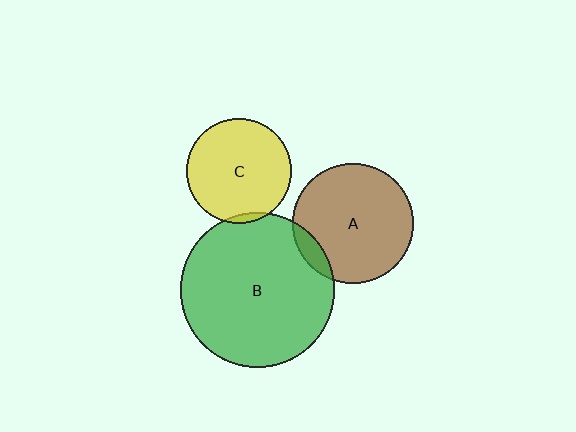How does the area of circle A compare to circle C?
Approximately 1.3 times.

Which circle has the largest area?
Circle B (green).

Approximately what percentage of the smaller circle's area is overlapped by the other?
Approximately 10%.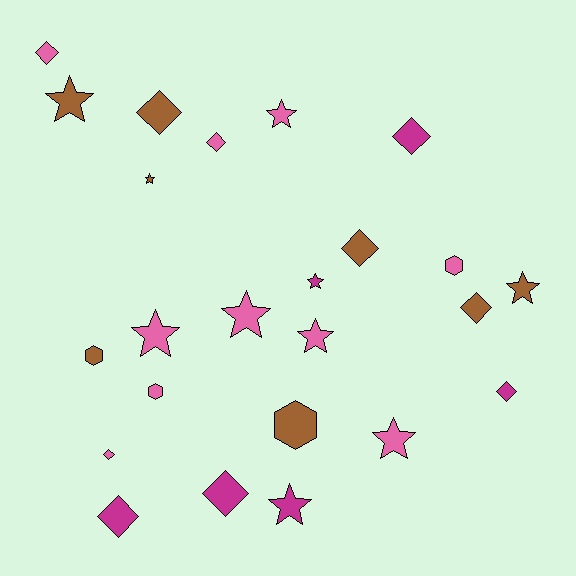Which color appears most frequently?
Pink, with 10 objects.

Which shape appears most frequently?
Diamond, with 10 objects.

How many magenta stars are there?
There are 2 magenta stars.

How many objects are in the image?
There are 24 objects.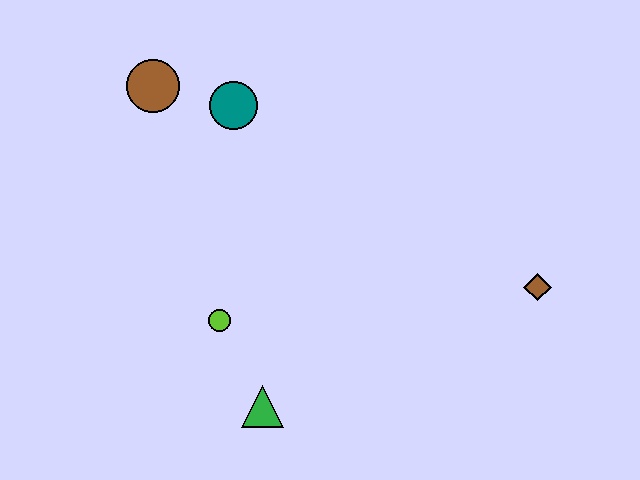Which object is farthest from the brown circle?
The brown diamond is farthest from the brown circle.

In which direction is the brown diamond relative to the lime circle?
The brown diamond is to the right of the lime circle.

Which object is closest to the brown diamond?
The green triangle is closest to the brown diamond.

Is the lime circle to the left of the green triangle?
Yes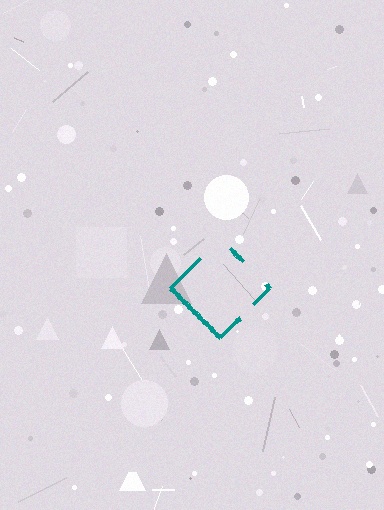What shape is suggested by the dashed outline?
The dashed outline suggests a diamond.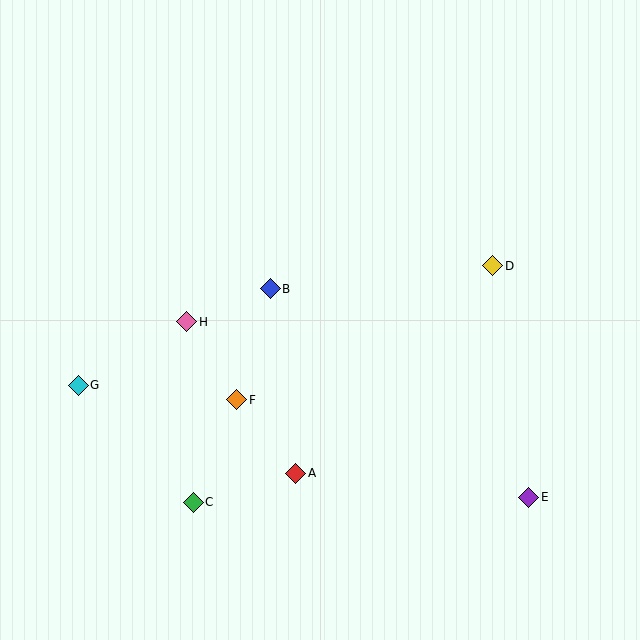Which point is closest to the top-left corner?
Point H is closest to the top-left corner.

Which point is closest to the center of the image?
Point B at (270, 289) is closest to the center.